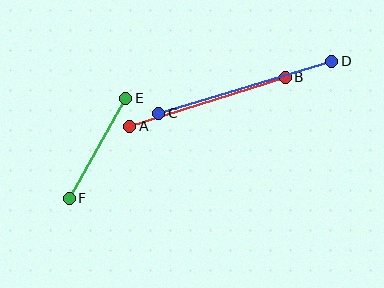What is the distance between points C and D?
The distance is approximately 180 pixels.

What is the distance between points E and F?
The distance is approximately 115 pixels.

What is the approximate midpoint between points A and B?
The midpoint is at approximately (208, 102) pixels.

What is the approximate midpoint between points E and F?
The midpoint is at approximately (97, 148) pixels.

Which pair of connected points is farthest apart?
Points C and D are farthest apart.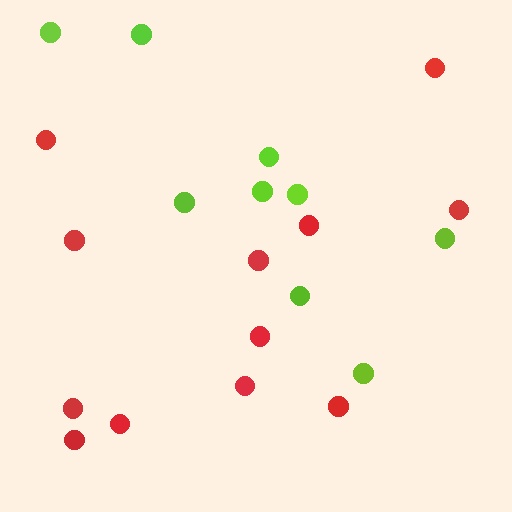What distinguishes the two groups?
There are 2 groups: one group of red circles (12) and one group of lime circles (9).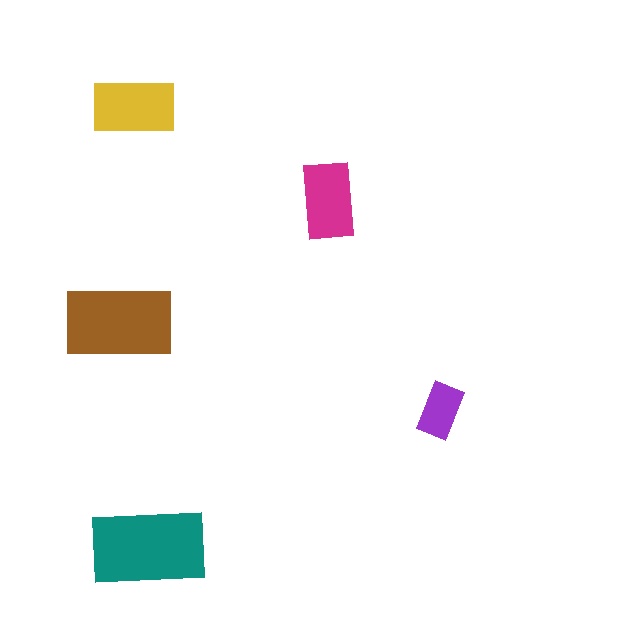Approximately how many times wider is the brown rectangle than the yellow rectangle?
About 1.5 times wider.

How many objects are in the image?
There are 5 objects in the image.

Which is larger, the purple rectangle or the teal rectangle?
The teal one.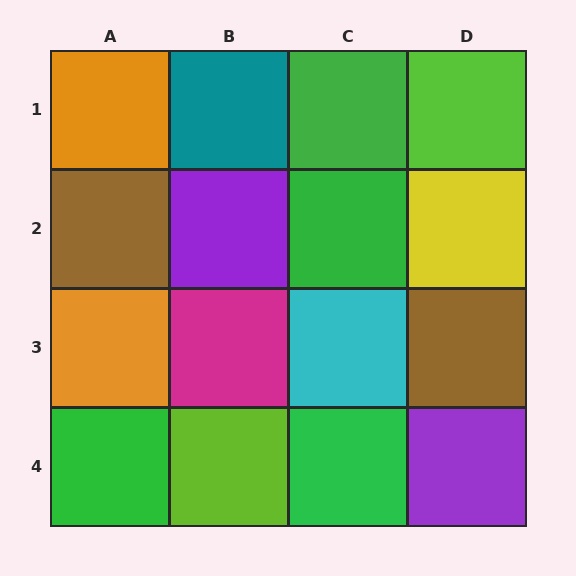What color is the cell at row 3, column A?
Orange.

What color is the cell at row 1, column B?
Teal.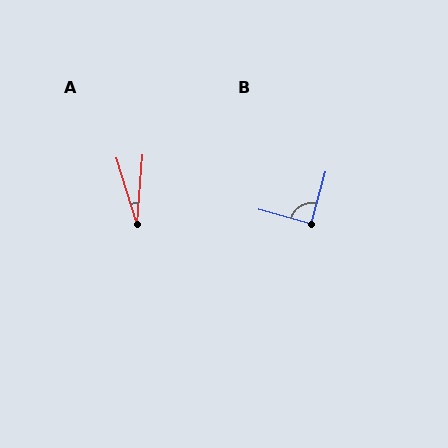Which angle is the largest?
B, at approximately 90 degrees.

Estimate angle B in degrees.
Approximately 90 degrees.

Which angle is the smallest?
A, at approximately 22 degrees.